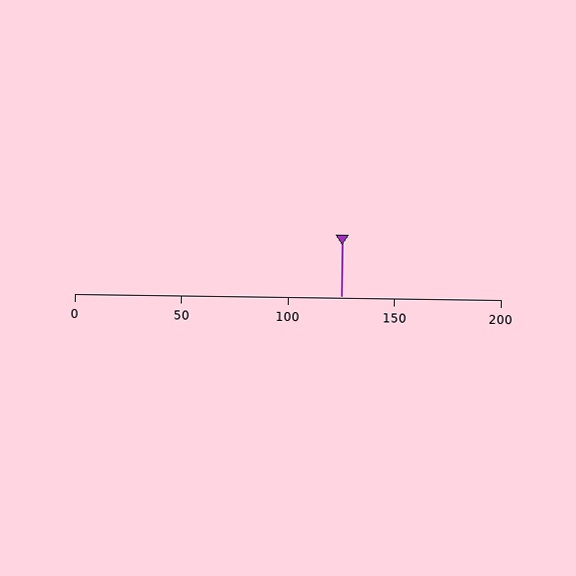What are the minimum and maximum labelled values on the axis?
The axis runs from 0 to 200.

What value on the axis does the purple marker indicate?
The marker indicates approximately 125.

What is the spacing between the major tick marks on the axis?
The major ticks are spaced 50 apart.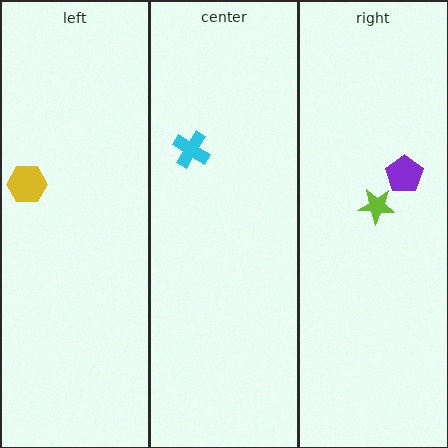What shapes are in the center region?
The cyan cross.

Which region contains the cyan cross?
The center region.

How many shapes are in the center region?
1.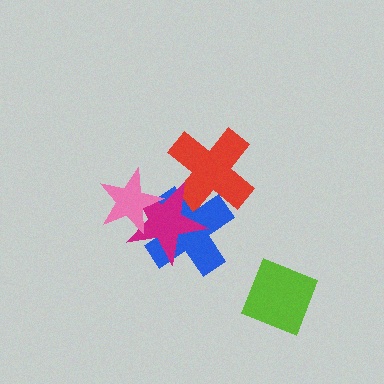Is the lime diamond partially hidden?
No, no other shape covers it.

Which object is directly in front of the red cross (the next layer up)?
The blue cross is directly in front of the red cross.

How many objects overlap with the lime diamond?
0 objects overlap with the lime diamond.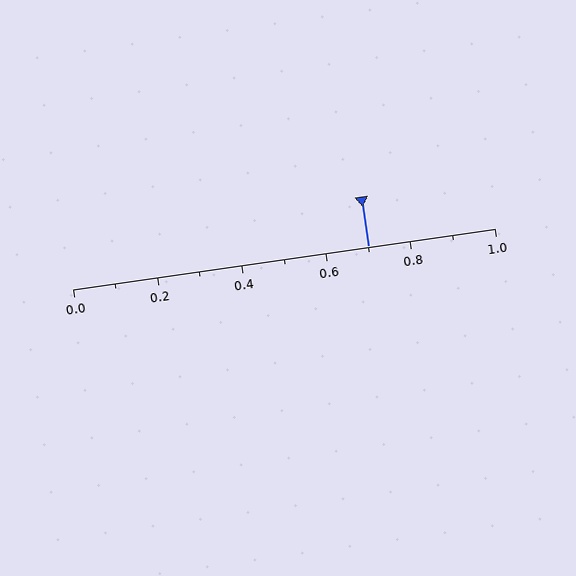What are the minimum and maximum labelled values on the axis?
The axis runs from 0.0 to 1.0.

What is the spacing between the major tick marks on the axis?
The major ticks are spaced 0.2 apart.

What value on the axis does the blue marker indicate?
The marker indicates approximately 0.7.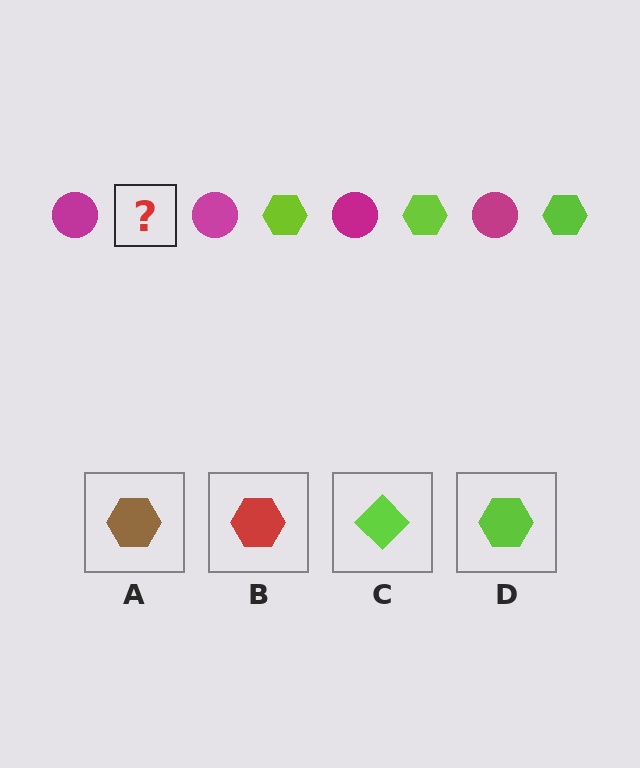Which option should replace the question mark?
Option D.